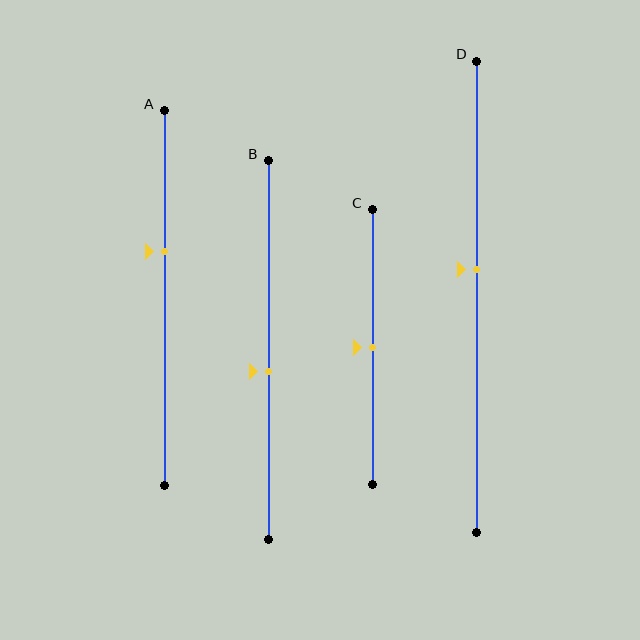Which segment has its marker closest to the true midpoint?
Segment C has its marker closest to the true midpoint.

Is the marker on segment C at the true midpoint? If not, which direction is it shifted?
Yes, the marker on segment C is at the true midpoint.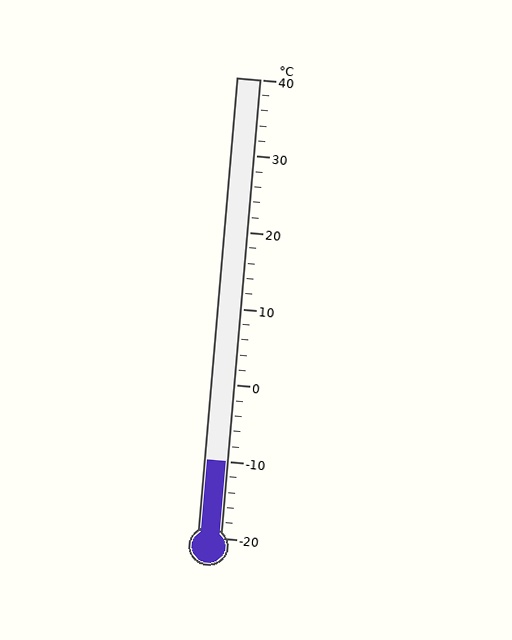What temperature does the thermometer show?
The thermometer shows approximately -10°C.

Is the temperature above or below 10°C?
The temperature is below 10°C.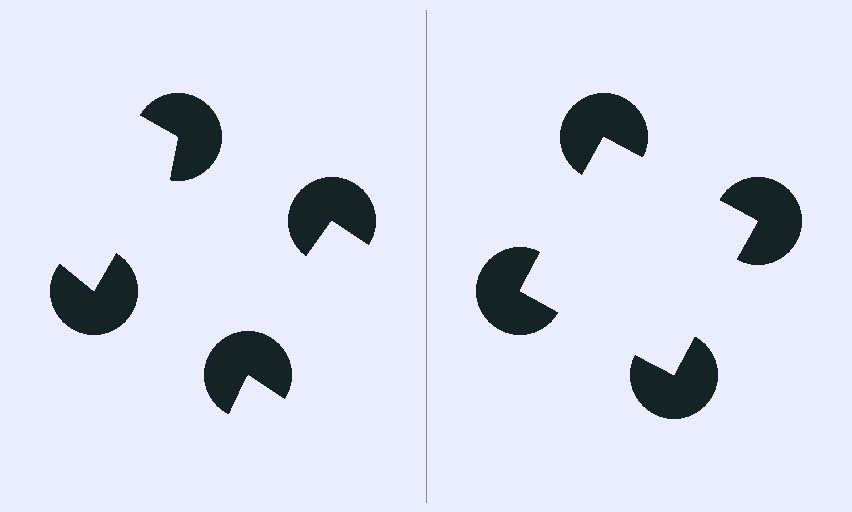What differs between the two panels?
The pac-man discs are positioned identically on both sides; only the wedge orientations differ. On the right they align to a square; on the left they are misaligned.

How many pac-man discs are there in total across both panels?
8 — 4 on each side.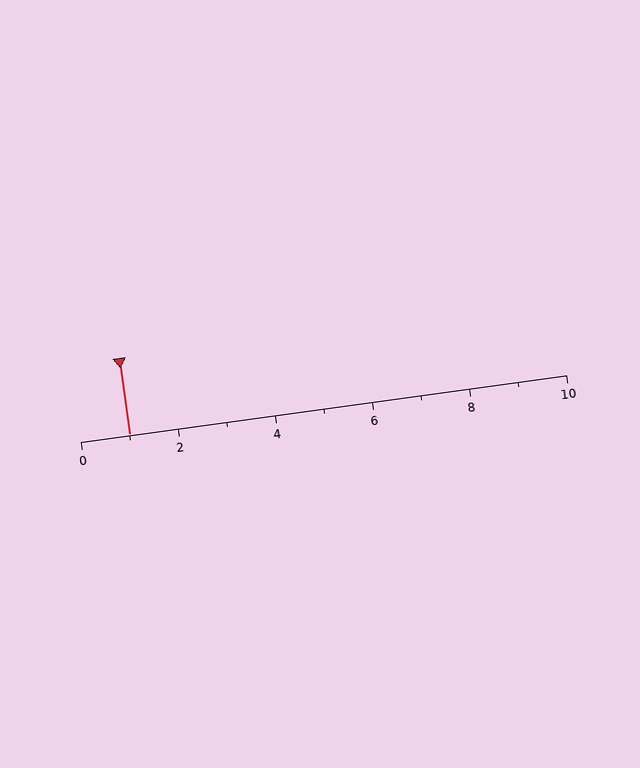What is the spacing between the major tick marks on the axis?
The major ticks are spaced 2 apart.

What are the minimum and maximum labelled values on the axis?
The axis runs from 0 to 10.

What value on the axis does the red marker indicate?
The marker indicates approximately 1.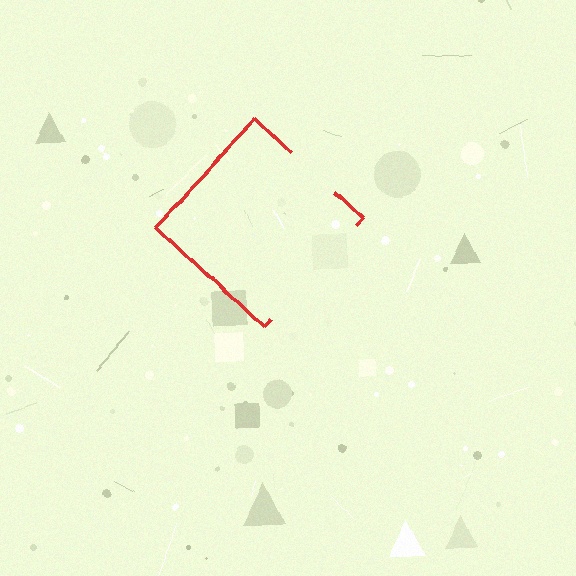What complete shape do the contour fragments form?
The contour fragments form a diamond.